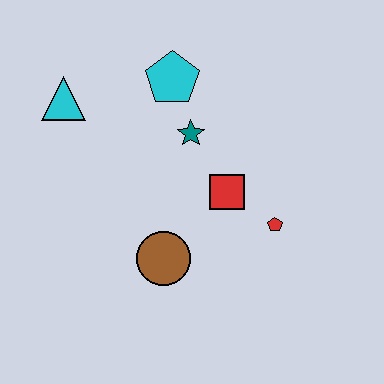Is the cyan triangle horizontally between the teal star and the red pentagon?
No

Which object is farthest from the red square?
The cyan triangle is farthest from the red square.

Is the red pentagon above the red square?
No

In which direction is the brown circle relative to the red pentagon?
The brown circle is to the left of the red pentagon.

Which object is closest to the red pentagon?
The red square is closest to the red pentagon.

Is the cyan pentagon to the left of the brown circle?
No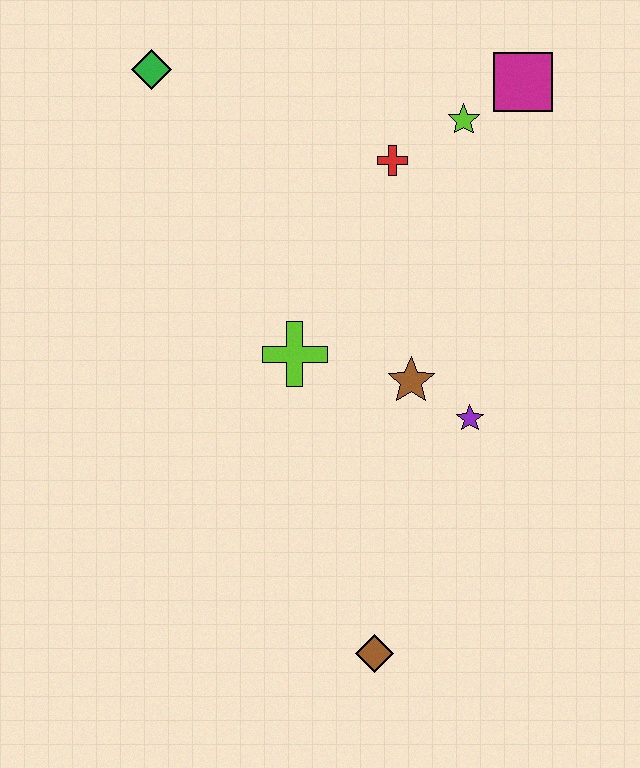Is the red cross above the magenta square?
No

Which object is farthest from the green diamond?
The brown diamond is farthest from the green diamond.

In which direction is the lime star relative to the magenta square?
The lime star is to the left of the magenta square.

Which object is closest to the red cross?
The lime star is closest to the red cross.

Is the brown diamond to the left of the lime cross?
No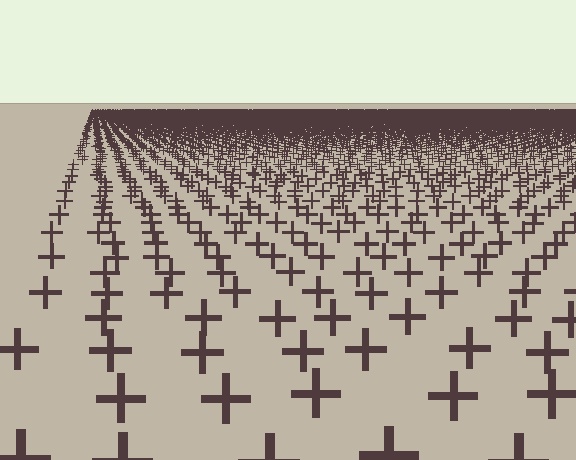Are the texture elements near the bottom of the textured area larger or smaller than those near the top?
Larger. Near the bottom, elements are closer to the viewer and appear at a bigger on-screen size.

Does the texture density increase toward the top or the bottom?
Density increases toward the top.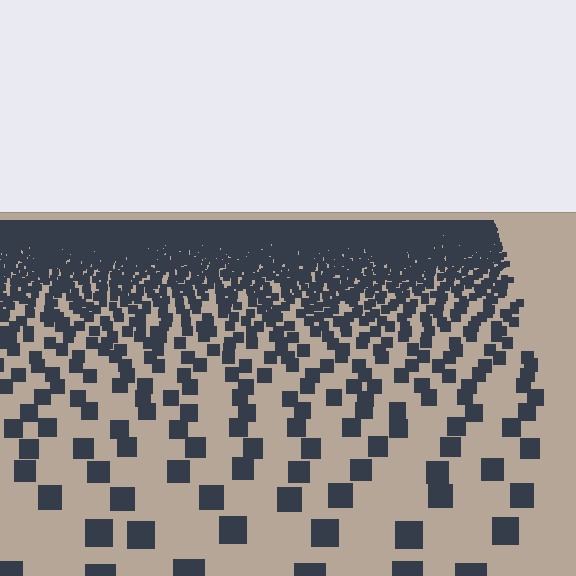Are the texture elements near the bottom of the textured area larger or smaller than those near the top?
Larger. Near the bottom, elements are closer to the viewer and appear at a bigger on-screen size.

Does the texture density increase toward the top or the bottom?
Density increases toward the top.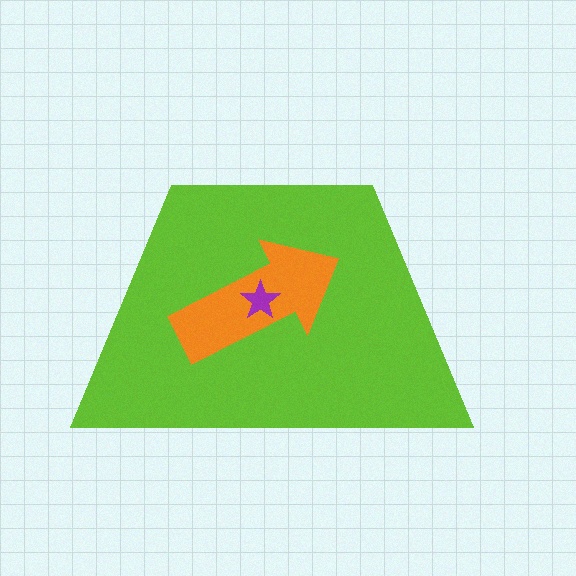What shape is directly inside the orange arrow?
The purple star.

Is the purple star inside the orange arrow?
Yes.